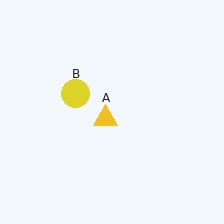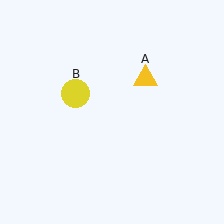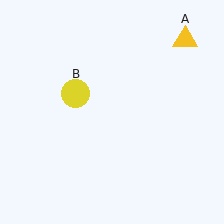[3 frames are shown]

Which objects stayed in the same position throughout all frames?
Yellow circle (object B) remained stationary.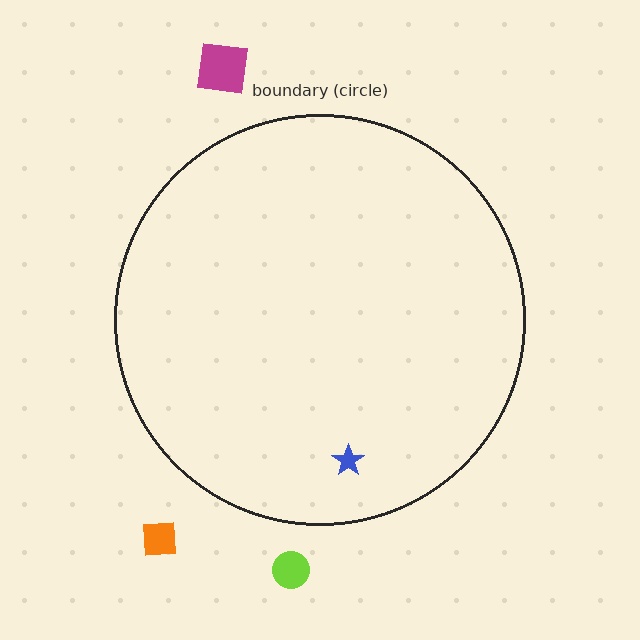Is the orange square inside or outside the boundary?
Outside.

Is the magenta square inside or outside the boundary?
Outside.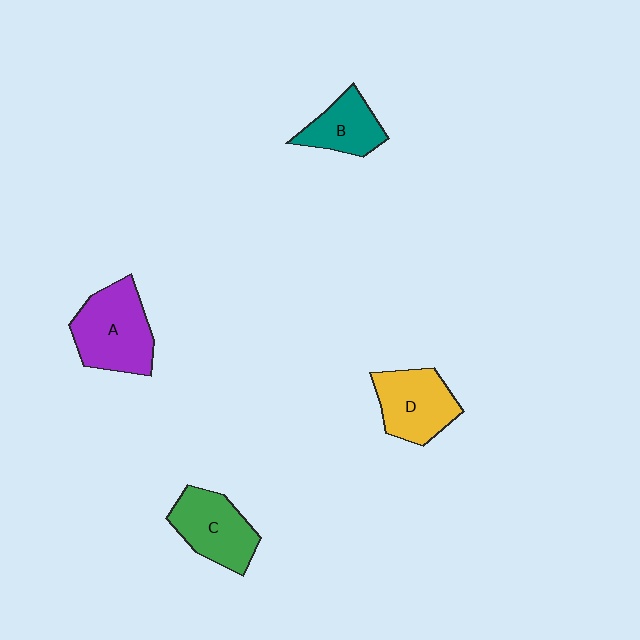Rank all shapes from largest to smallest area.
From largest to smallest: A (purple), C (green), D (yellow), B (teal).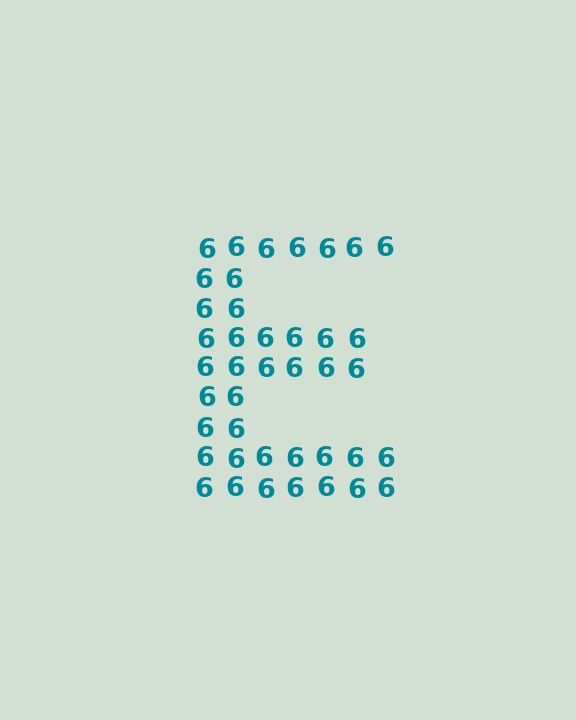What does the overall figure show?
The overall figure shows the letter E.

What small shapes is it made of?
It is made of small digit 6's.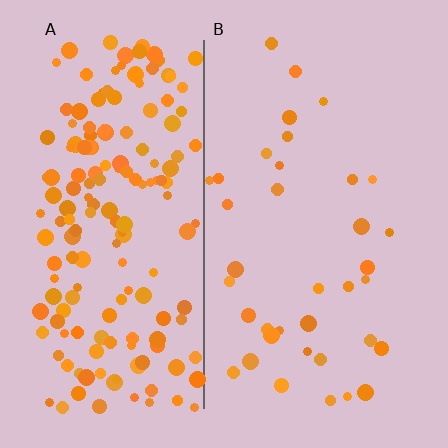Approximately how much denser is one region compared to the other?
Approximately 4.7× — region A over region B.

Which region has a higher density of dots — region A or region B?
A (the left).